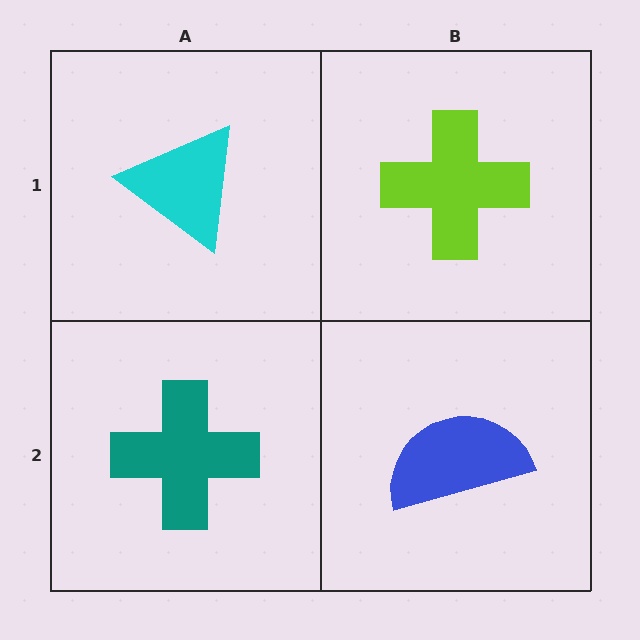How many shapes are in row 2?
2 shapes.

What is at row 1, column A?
A cyan triangle.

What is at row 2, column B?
A blue semicircle.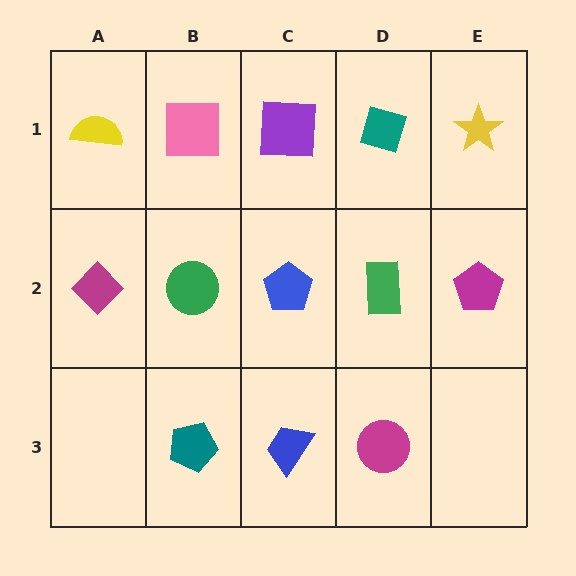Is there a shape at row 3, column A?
No, that cell is empty.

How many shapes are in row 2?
5 shapes.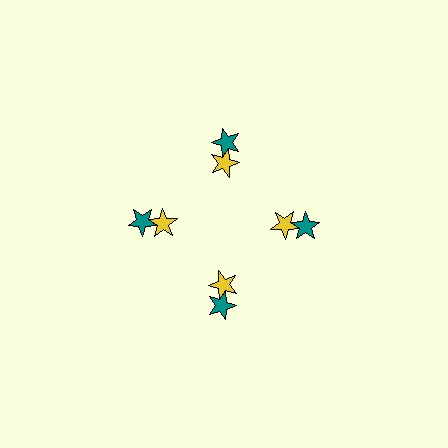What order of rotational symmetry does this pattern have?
This pattern has 4-fold rotational symmetry.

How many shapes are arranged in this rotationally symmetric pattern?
There are 8 shapes, arranged in 4 groups of 2.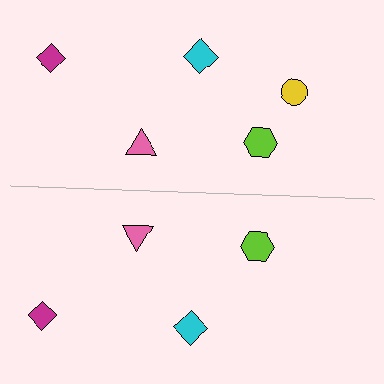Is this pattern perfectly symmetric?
No, the pattern is not perfectly symmetric. A yellow circle is missing from the bottom side.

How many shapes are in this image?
There are 9 shapes in this image.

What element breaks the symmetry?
A yellow circle is missing from the bottom side.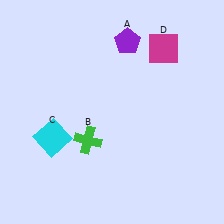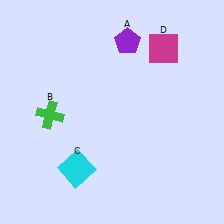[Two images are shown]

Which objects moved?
The objects that moved are: the green cross (B), the cyan square (C).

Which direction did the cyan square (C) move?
The cyan square (C) moved down.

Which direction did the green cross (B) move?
The green cross (B) moved left.